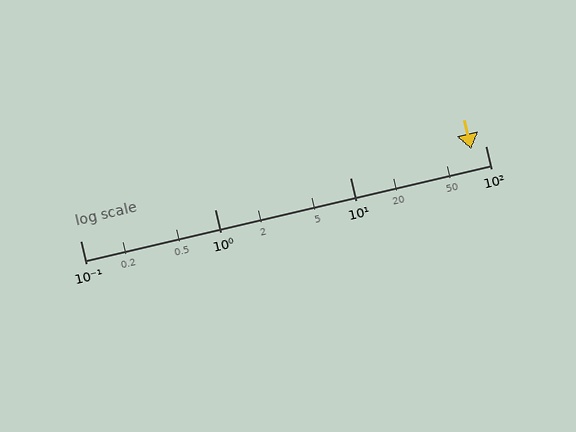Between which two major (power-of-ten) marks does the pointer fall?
The pointer is between 10 and 100.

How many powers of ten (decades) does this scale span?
The scale spans 3 decades, from 0.1 to 100.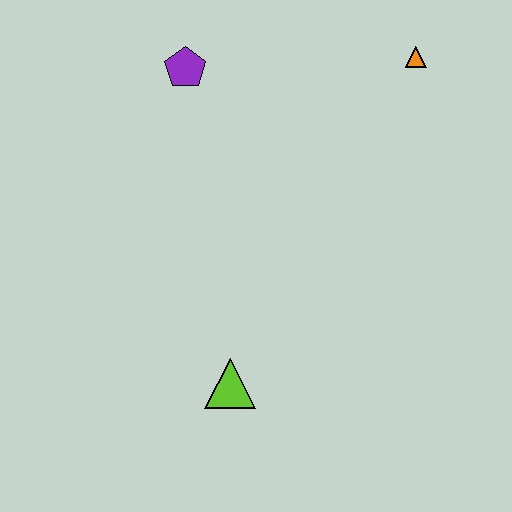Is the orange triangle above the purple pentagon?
Yes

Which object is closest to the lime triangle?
The purple pentagon is closest to the lime triangle.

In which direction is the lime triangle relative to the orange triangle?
The lime triangle is below the orange triangle.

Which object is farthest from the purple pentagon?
The lime triangle is farthest from the purple pentagon.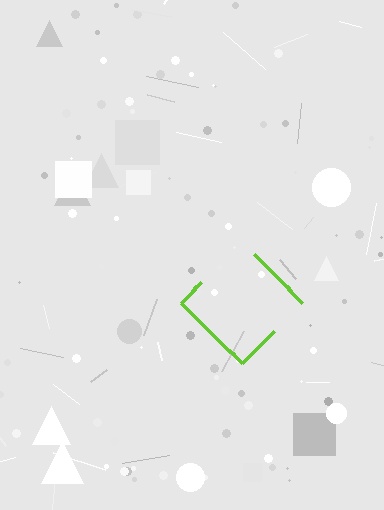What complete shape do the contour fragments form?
The contour fragments form a diamond.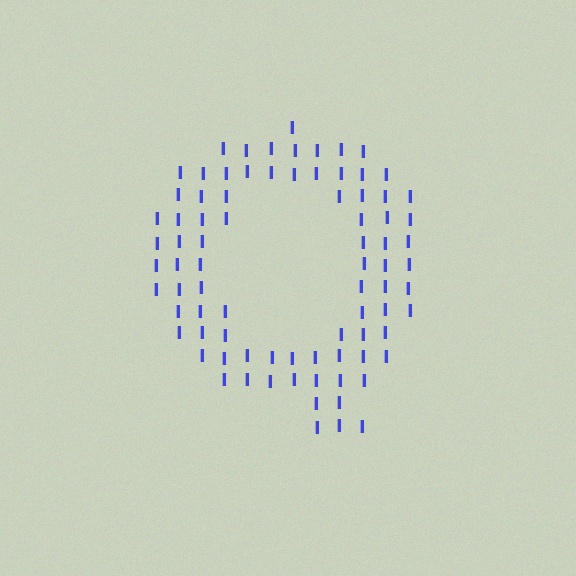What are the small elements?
The small elements are letter I's.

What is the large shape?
The large shape is the letter Q.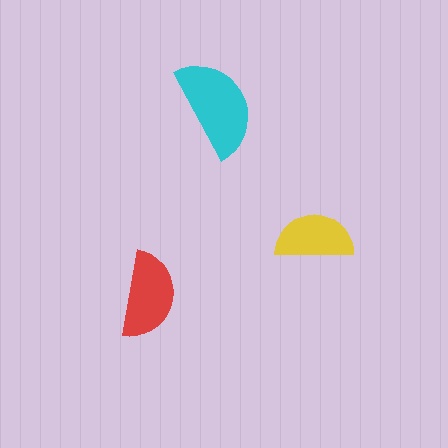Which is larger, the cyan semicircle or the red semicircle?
The cyan one.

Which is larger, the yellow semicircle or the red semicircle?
The red one.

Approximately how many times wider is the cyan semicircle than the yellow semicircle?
About 1.5 times wider.